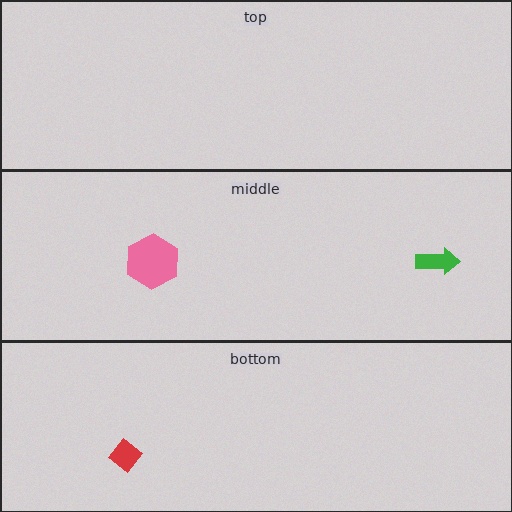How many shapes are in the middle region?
2.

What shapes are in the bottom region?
The red diamond.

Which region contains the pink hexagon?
The middle region.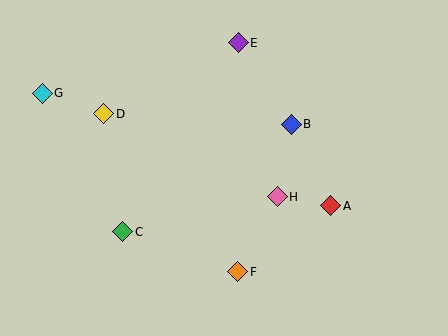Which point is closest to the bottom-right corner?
Point A is closest to the bottom-right corner.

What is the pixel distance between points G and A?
The distance between G and A is 310 pixels.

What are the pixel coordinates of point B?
Point B is at (291, 124).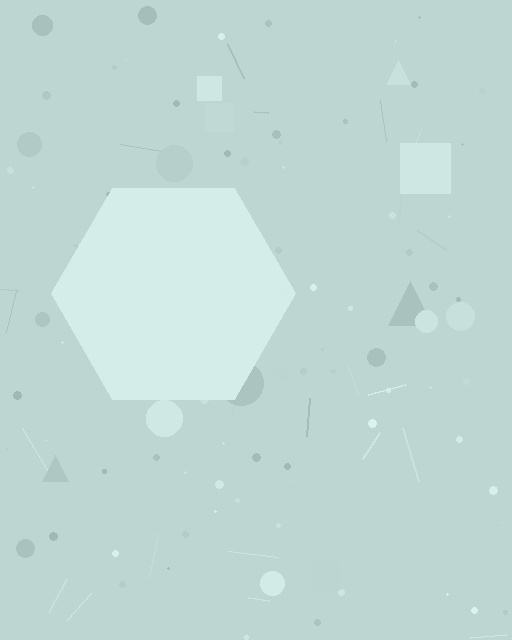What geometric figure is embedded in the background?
A hexagon is embedded in the background.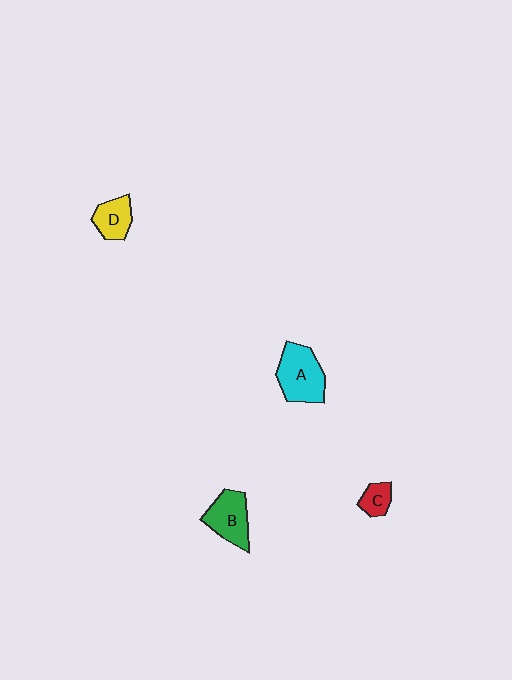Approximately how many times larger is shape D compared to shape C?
Approximately 1.5 times.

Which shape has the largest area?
Shape A (cyan).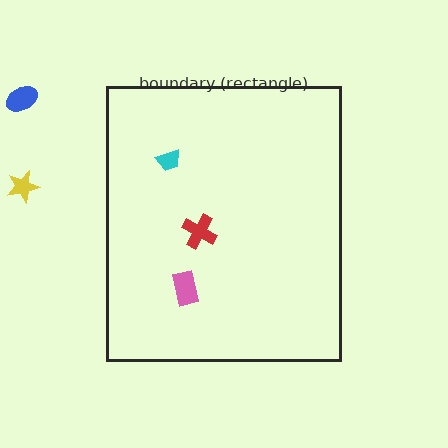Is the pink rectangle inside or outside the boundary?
Inside.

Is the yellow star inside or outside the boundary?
Outside.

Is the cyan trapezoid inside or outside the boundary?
Inside.